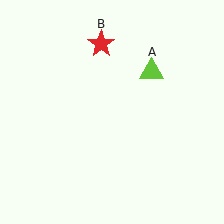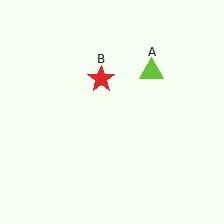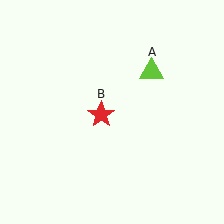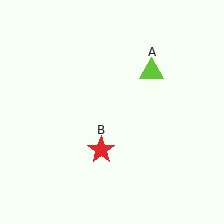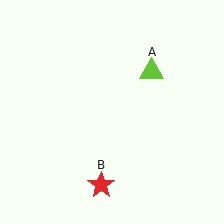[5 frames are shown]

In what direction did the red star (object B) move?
The red star (object B) moved down.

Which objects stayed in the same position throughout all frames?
Lime triangle (object A) remained stationary.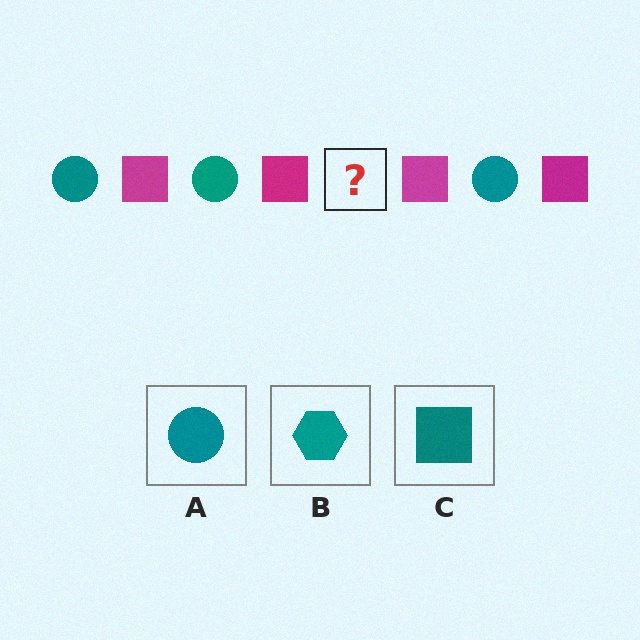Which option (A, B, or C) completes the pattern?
A.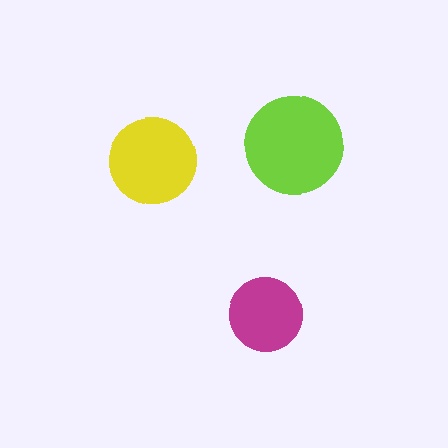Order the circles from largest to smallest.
the lime one, the yellow one, the magenta one.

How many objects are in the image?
There are 3 objects in the image.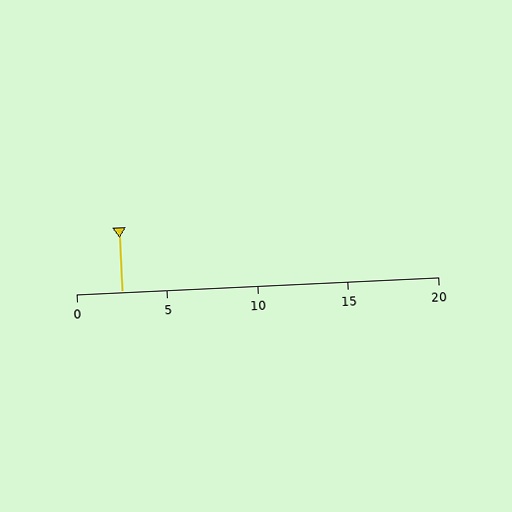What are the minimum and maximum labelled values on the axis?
The axis runs from 0 to 20.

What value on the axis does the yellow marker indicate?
The marker indicates approximately 2.5.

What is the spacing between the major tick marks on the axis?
The major ticks are spaced 5 apart.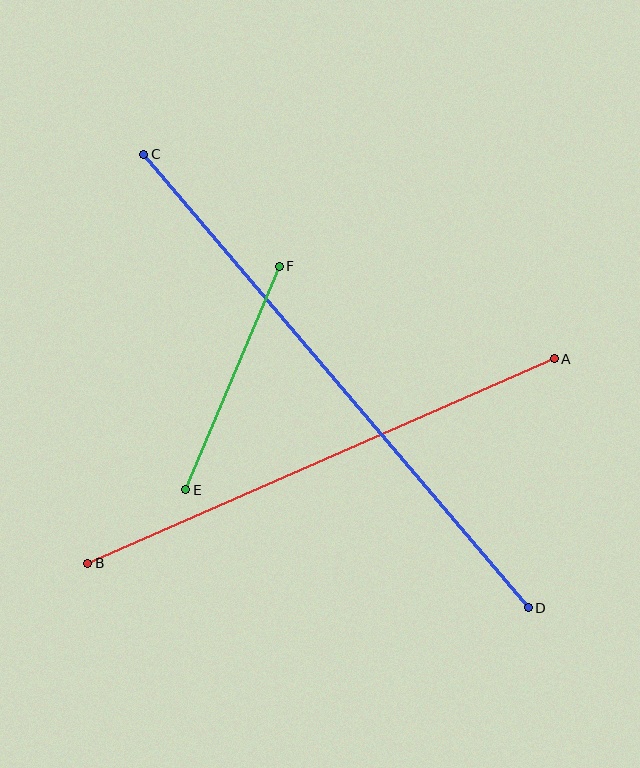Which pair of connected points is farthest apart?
Points C and D are farthest apart.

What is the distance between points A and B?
The distance is approximately 510 pixels.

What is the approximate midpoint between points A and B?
The midpoint is at approximately (321, 461) pixels.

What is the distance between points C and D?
The distance is approximately 594 pixels.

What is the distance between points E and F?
The distance is approximately 242 pixels.